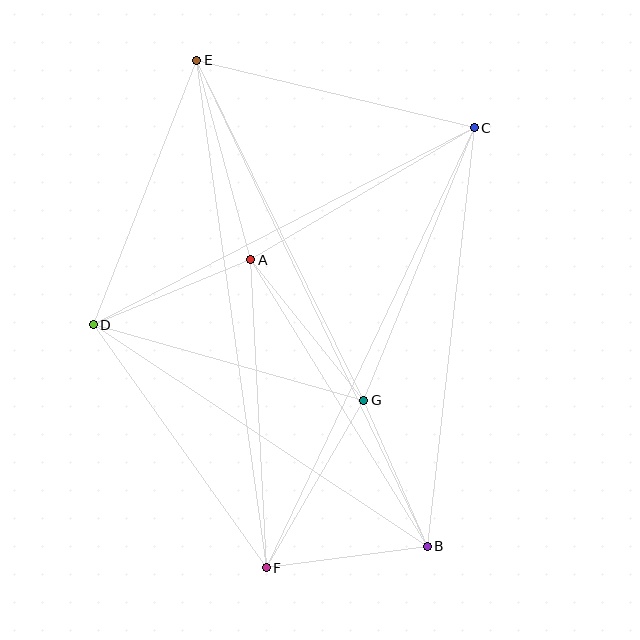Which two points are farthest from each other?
Points B and E are farthest from each other.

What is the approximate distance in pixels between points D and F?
The distance between D and F is approximately 299 pixels.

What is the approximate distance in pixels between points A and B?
The distance between A and B is approximately 336 pixels.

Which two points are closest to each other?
Points B and G are closest to each other.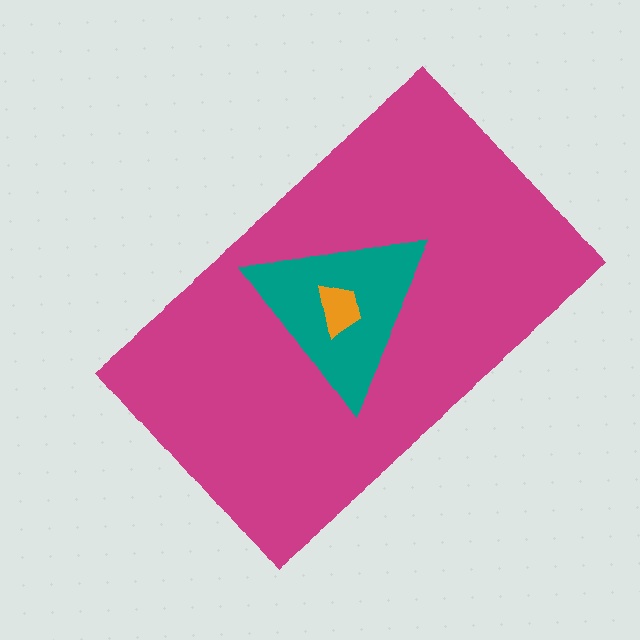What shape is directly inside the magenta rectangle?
The teal triangle.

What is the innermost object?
The orange trapezoid.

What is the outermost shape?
The magenta rectangle.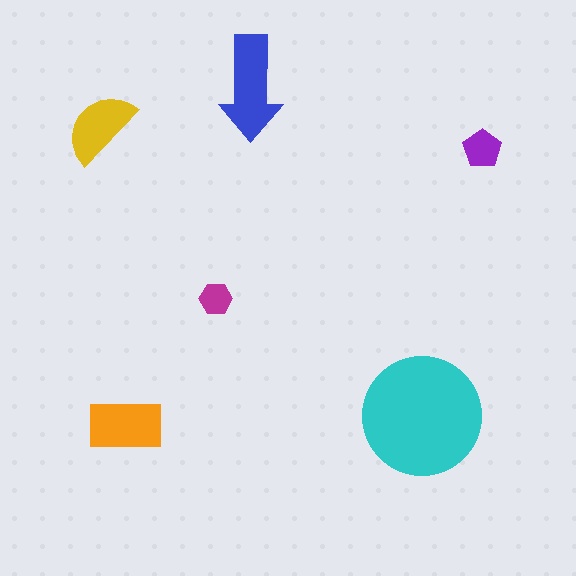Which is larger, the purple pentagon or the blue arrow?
The blue arrow.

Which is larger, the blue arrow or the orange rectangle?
The blue arrow.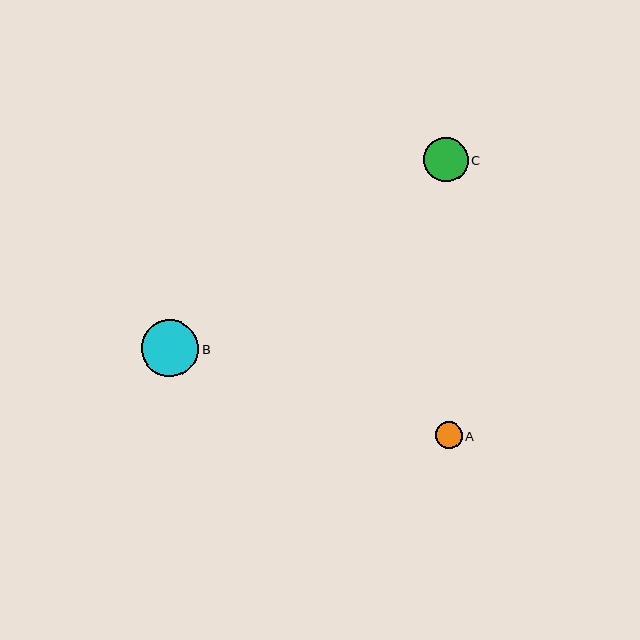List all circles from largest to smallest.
From largest to smallest: B, C, A.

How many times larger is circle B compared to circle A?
Circle B is approximately 2.2 times the size of circle A.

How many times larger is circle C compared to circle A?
Circle C is approximately 1.7 times the size of circle A.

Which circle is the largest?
Circle B is the largest with a size of approximately 58 pixels.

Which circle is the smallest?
Circle A is the smallest with a size of approximately 26 pixels.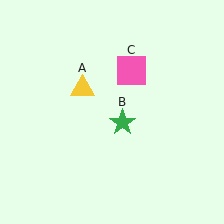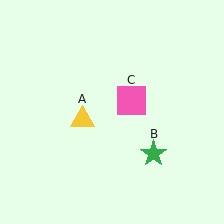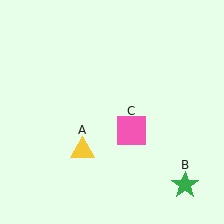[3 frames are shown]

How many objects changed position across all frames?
3 objects changed position: yellow triangle (object A), green star (object B), pink square (object C).